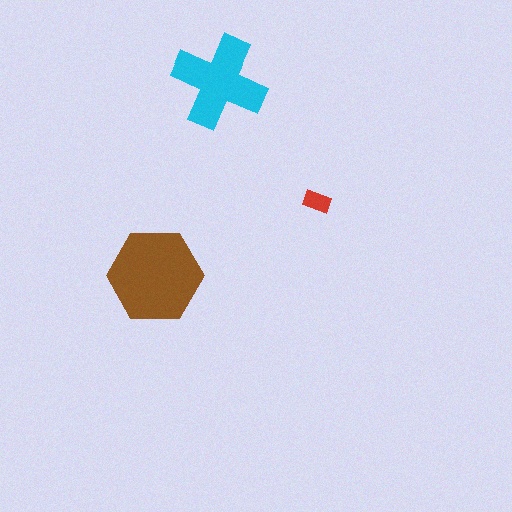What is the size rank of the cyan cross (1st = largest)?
2nd.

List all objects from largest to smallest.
The brown hexagon, the cyan cross, the red rectangle.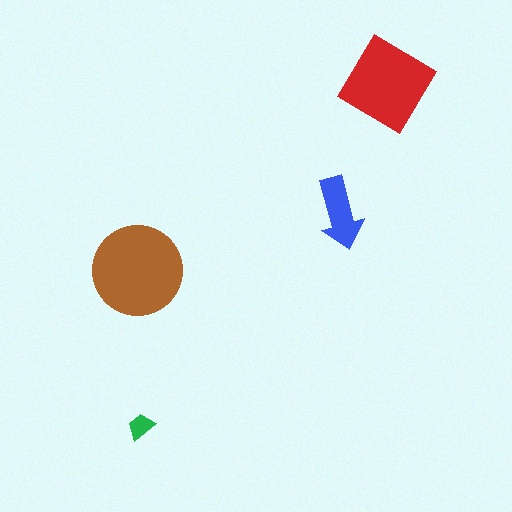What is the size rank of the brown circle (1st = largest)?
1st.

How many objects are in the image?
There are 4 objects in the image.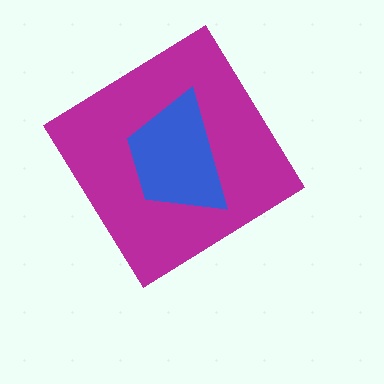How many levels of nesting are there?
2.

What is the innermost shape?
The blue trapezoid.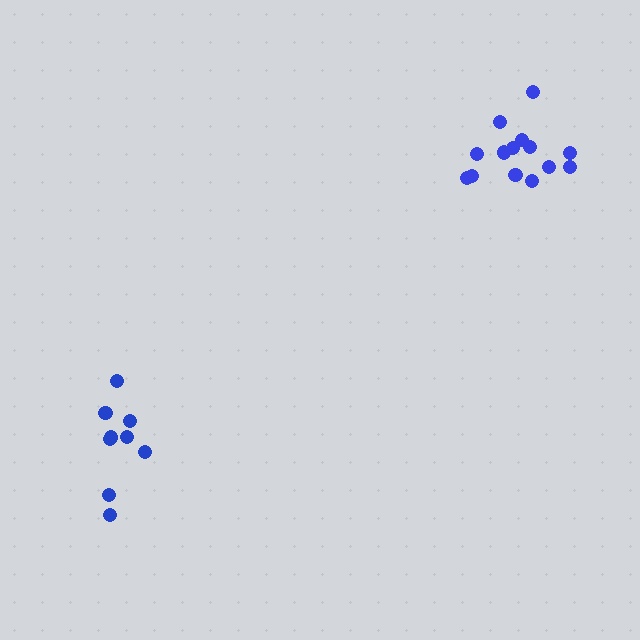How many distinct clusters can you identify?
There are 2 distinct clusters.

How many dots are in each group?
Group 1: 9 dots, Group 2: 14 dots (23 total).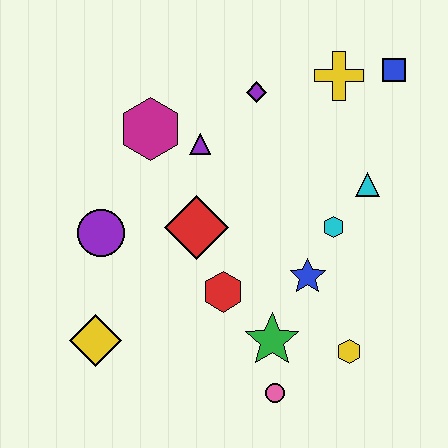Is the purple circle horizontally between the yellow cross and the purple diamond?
No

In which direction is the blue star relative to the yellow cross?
The blue star is below the yellow cross.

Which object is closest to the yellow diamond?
The purple circle is closest to the yellow diamond.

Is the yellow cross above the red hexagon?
Yes